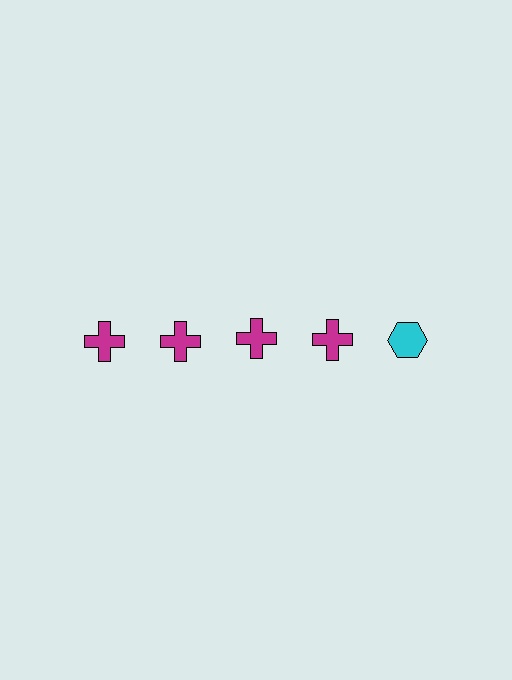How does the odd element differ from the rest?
It differs in both color (cyan instead of magenta) and shape (hexagon instead of cross).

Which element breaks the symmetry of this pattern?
The cyan hexagon in the top row, rightmost column breaks the symmetry. All other shapes are magenta crosses.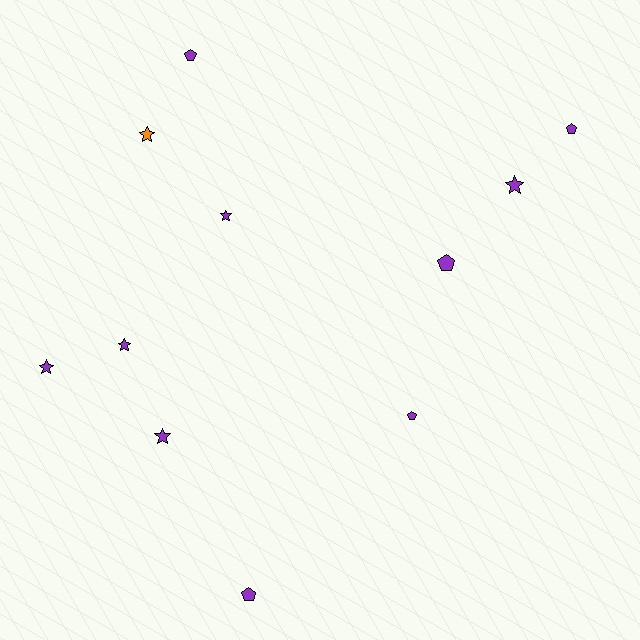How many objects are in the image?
There are 11 objects.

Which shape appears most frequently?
Star, with 6 objects.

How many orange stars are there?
There is 1 orange star.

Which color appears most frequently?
Purple, with 10 objects.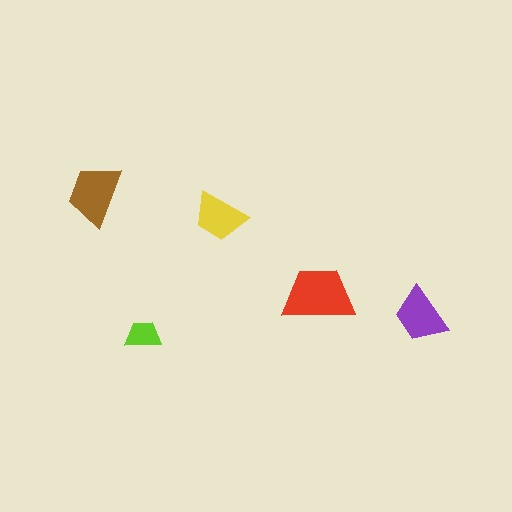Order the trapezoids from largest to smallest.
the red one, the brown one, the purple one, the yellow one, the lime one.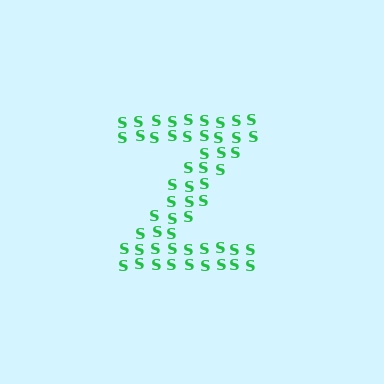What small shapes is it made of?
It is made of small letter S's.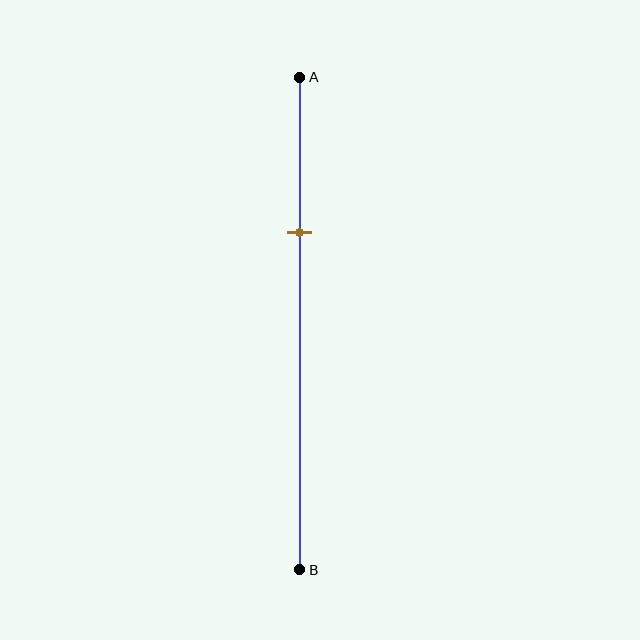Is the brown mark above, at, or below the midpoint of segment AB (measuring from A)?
The brown mark is above the midpoint of segment AB.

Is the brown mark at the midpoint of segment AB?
No, the mark is at about 30% from A, not at the 50% midpoint.